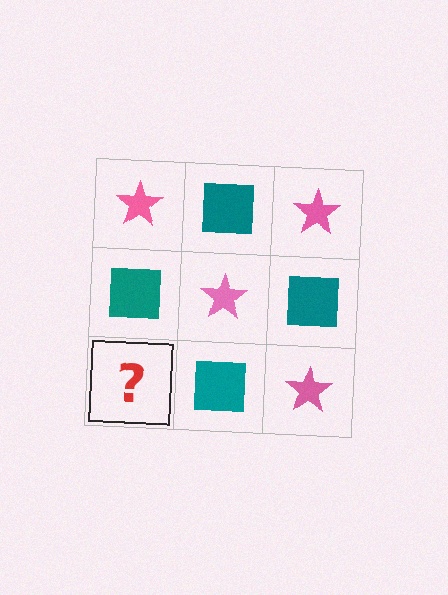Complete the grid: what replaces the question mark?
The question mark should be replaced with a pink star.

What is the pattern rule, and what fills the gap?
The rule is that it alternates pink star and teal square in a checkerboard pattern. The gap should be filled with a pink star.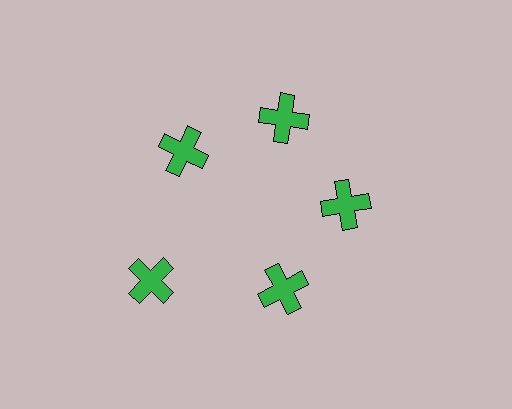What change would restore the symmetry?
The symmetry would be restored by moving it inward, back onto the ring so that all 5 crosses sit at equal angles and equal distance from the center.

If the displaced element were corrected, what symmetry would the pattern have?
It would have 5-fold rotational symmetry — the pattern would map onto itself every 72 degrees.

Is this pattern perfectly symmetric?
No. The 5 green crosses are arranged in a ring, but one element near the 8 o'clock position is pushed outward from the center, breaking the 5-fold rotational symmetry.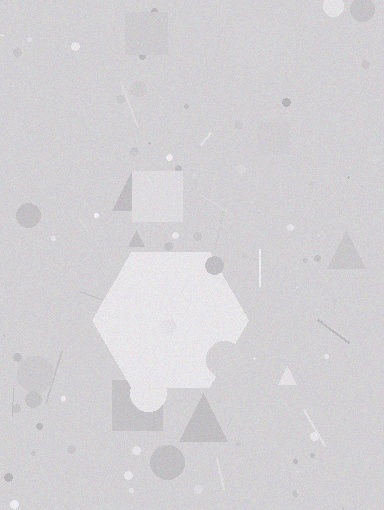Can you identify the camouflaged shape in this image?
The camouflaged shape is a hexagon.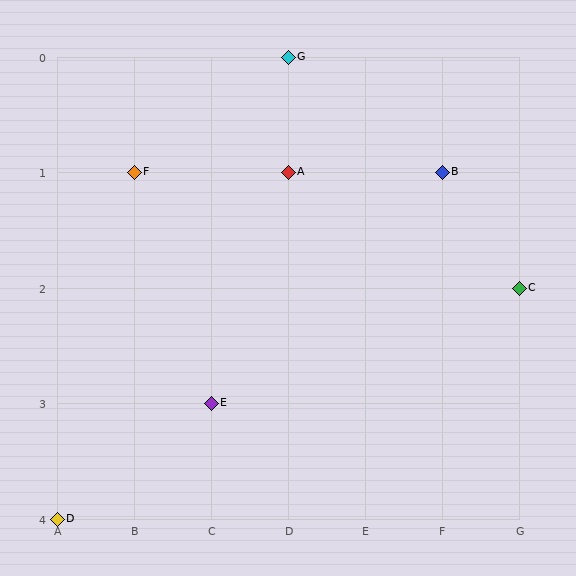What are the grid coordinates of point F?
Point F is at grid coordinates (B, 1).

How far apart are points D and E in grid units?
Points D and E are 2 columns and 1 row apart (about 2.2 grid units diagonally).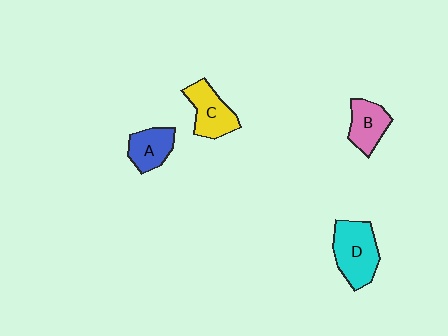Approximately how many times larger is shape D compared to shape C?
Approximately 1.3 times.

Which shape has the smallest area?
Shape A (blue).